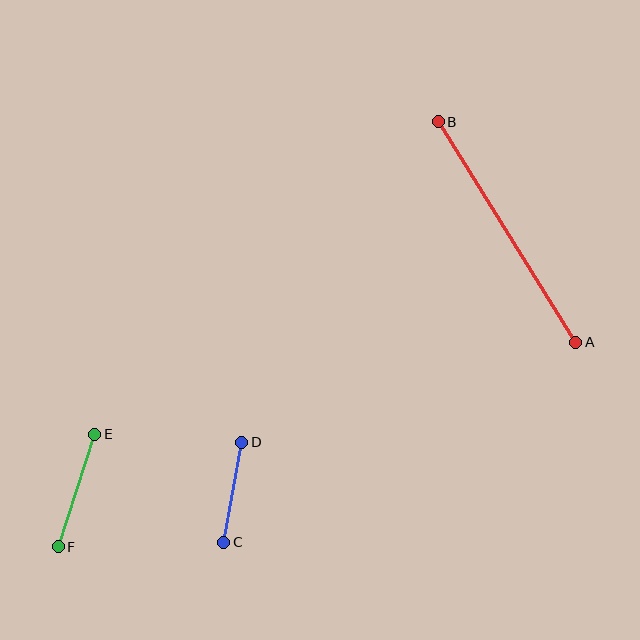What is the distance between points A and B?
The distance is approximately 260 pixels.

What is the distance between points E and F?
The distance is approximately 118 pixels.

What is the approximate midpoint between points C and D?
The midpoint is at approximately (233, 492) pixels.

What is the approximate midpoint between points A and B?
The midpoint is at approximately (507, 232) pixels.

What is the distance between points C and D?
The distance is approximately 101 pixels.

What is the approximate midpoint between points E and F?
The midpoint is at approximately (77, 491) pixels.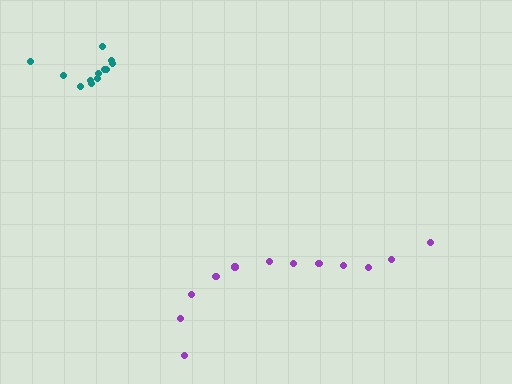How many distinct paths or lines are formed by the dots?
There are 2 distinct paths.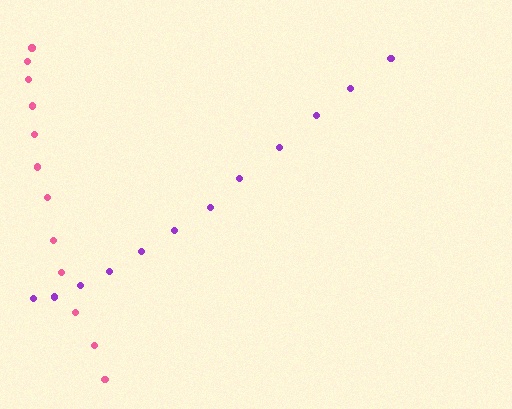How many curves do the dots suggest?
There are 2 distinct paths.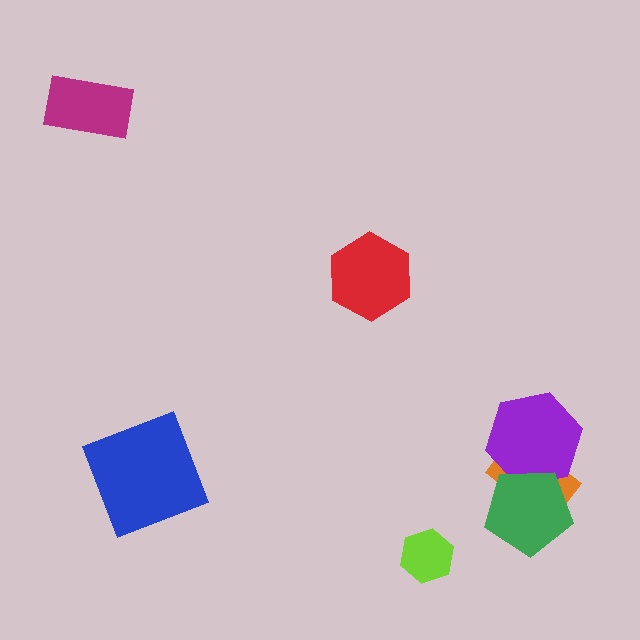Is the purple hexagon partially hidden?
Yes, it is partially covered by another shape.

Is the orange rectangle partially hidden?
Yes, it is partially covered by another shape.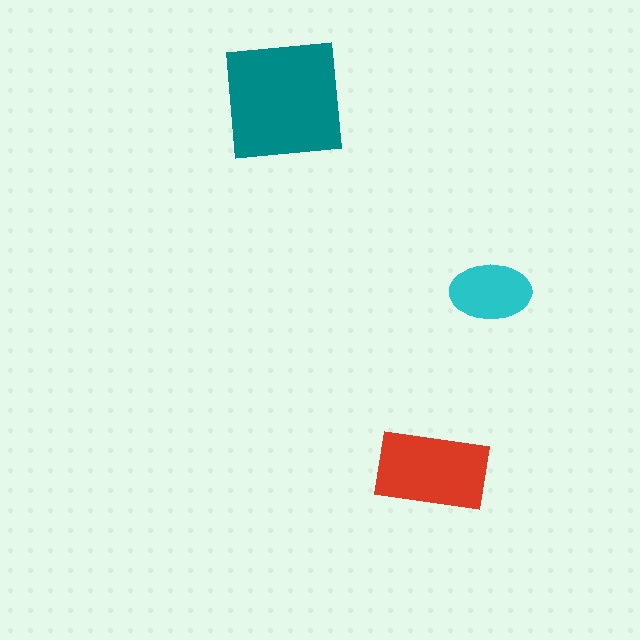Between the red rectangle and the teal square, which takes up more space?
The teal square.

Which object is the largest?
The teal square.